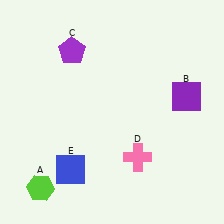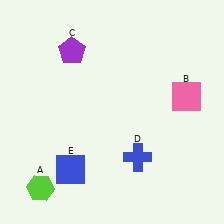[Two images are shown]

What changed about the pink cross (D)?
In Image 1, D is pink. In Image 2, it changed to blue.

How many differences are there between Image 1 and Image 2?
There are 2 differences between the two images.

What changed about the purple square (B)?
In Image 1, B is purple. In Image 2, it changed to pink.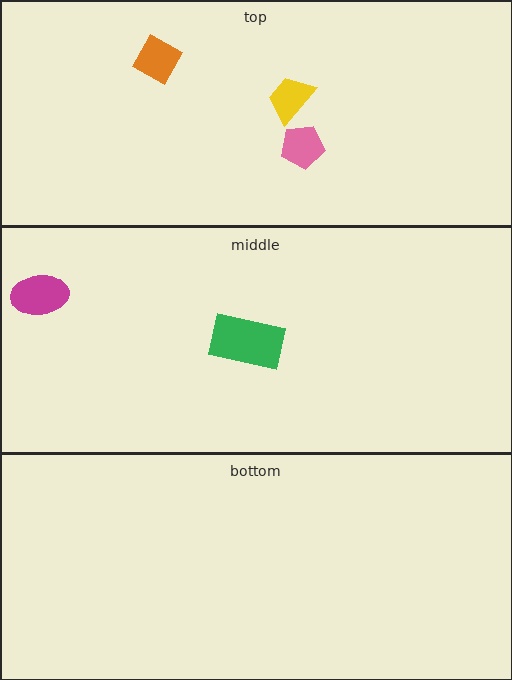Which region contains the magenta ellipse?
The middle region.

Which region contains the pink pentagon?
The top region.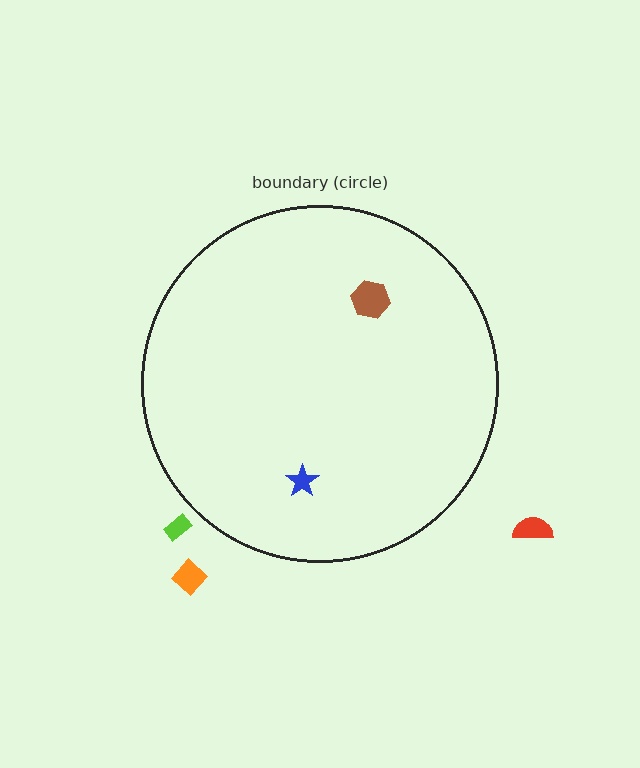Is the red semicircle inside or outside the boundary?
Outside.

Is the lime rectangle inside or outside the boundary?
Outside.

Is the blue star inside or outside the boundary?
Inside.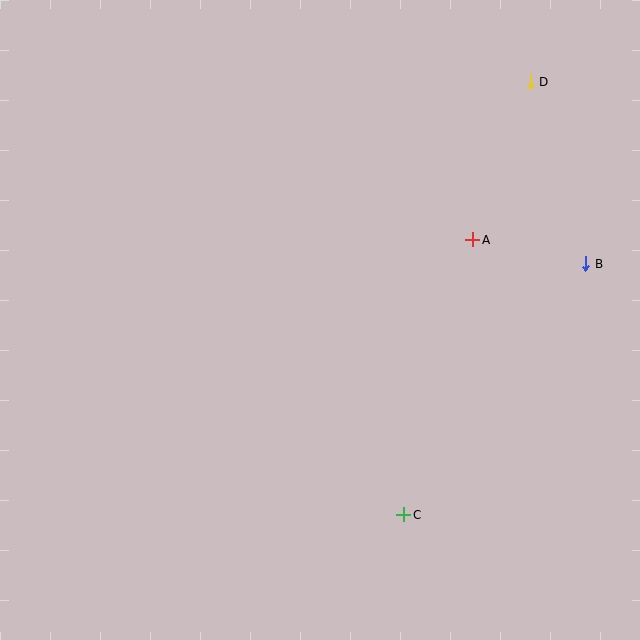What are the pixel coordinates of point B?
Point B is at (586, 264).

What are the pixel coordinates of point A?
Point A is at (473, 240).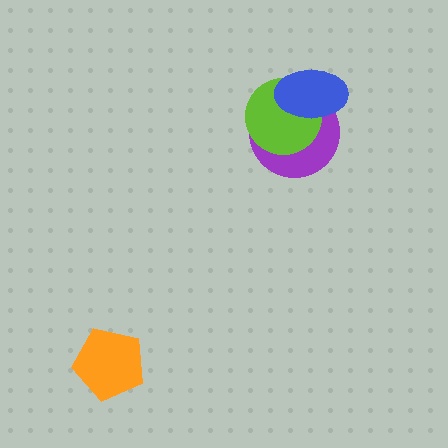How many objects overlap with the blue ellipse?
2 objects overlap with the blue ellipse.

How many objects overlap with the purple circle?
2 objects overlap with the purple circle.